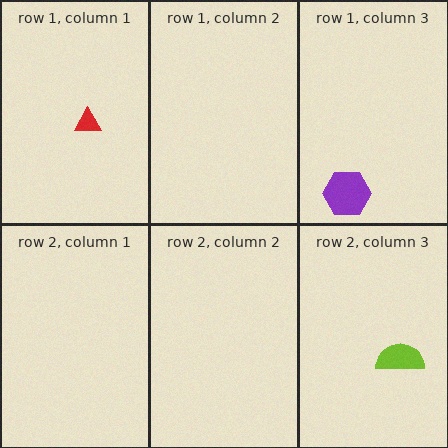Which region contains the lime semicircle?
The row 2, column 3 region.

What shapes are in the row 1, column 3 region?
The purple hexagon.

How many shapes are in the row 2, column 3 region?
1.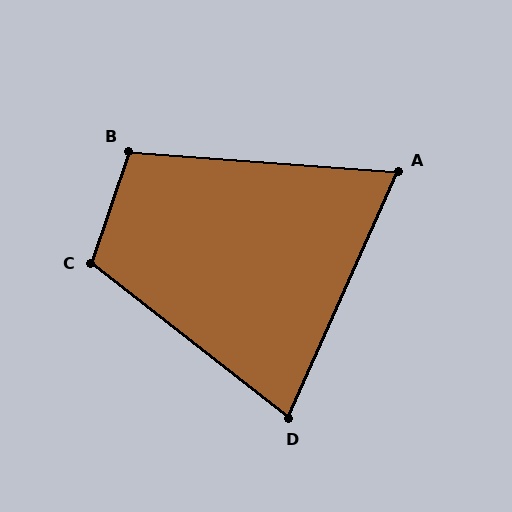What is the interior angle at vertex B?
Approximately 104 degrees (obtuse).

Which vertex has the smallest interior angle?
A, at approximately 70 degrees.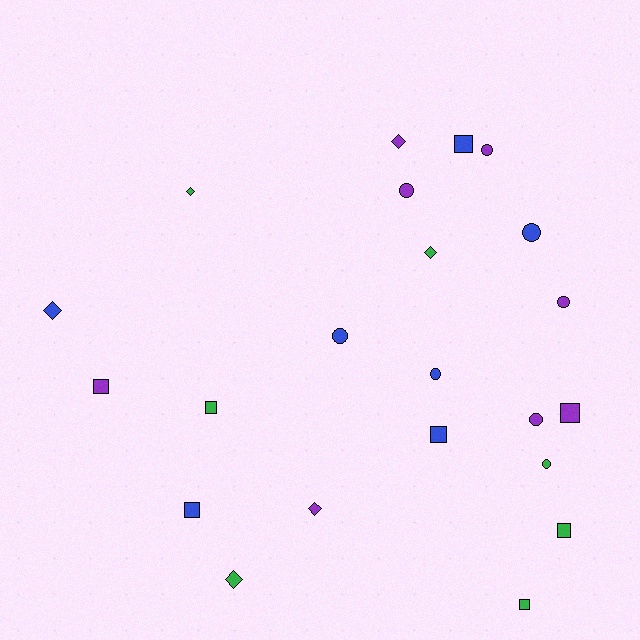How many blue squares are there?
There are 3 blue squares.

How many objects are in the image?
There are 22 objects.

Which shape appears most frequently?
Square, with 8 objects.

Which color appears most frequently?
Purple, with 8 objects.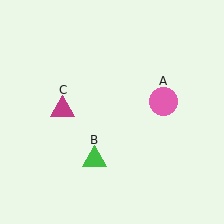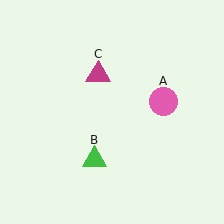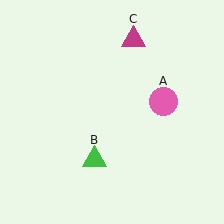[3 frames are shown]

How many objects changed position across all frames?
1 object changed position: magenta triangle (object C).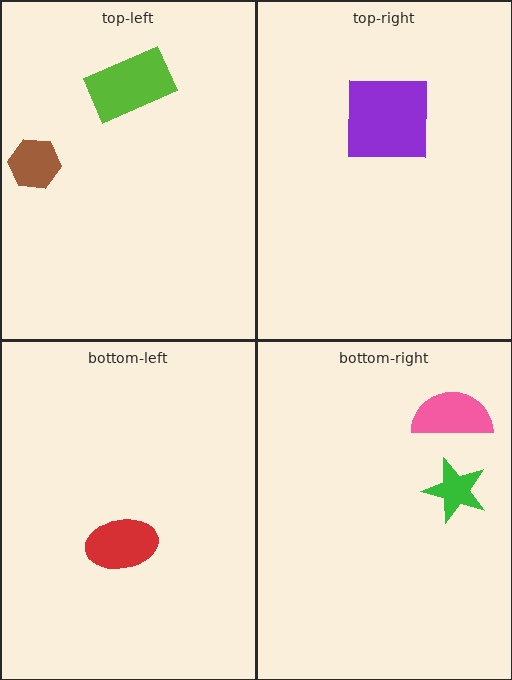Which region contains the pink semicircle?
The bottom-right region.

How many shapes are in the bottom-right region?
2.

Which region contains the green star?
The bottom-right region.